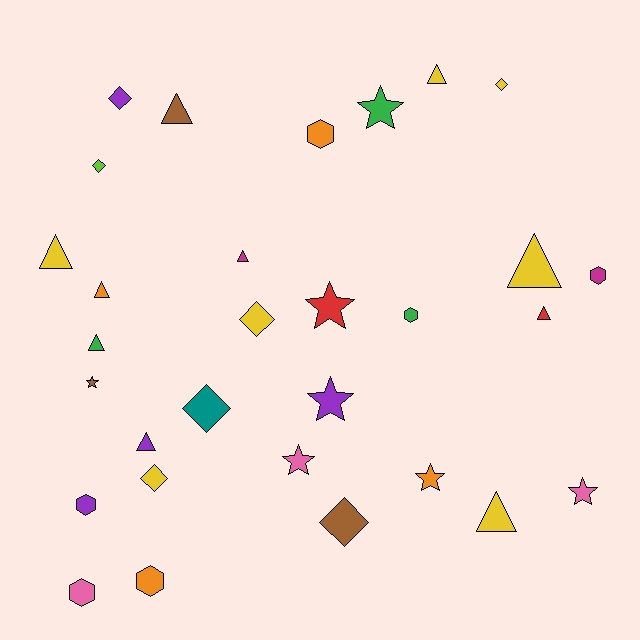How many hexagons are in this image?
There are 6 hexagons.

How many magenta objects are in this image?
There are 2 magenta objects.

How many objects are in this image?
There are 30 objects.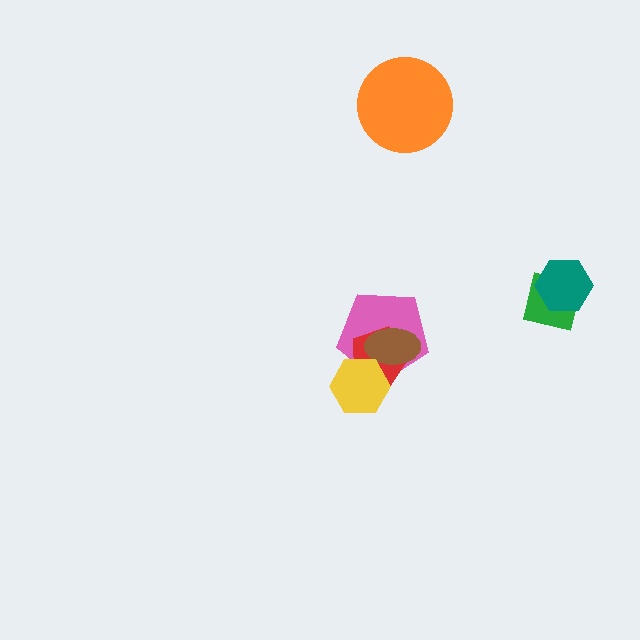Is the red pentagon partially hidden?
Yes, it is partially covered by another shape.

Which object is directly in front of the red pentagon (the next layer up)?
The brown ellipse is directly in front of the red pentagon.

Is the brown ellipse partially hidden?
Yes, it is partially covered by another shape.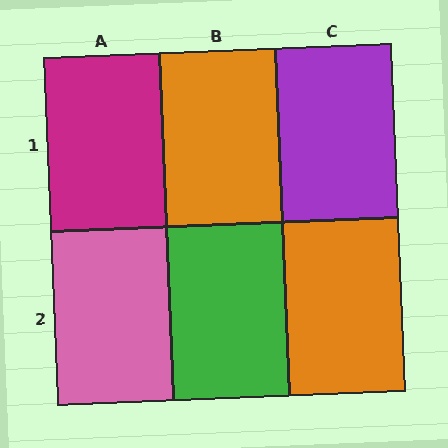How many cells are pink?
1 cell is pink.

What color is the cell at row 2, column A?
Pink.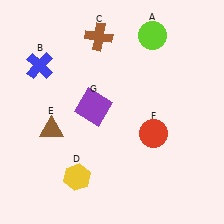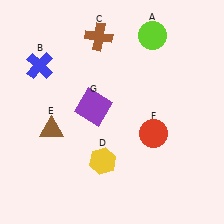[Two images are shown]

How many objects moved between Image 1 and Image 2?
1 object moved between the two images.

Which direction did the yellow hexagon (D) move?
The yellow hexagon (D) moved right.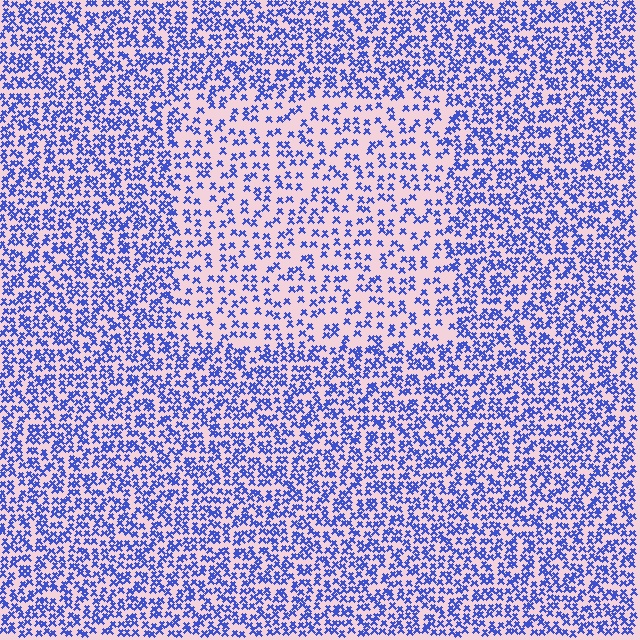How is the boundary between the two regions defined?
The boundary is defined by a change in element density (approximately 1.9x ratio). All elements are the same color, size, and shape.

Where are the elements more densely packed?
The elements are more densely packed outside the rectangle boundary.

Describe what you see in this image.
The image contains small blue elements arranged at two different densities. A rectangle-shaped region is visible where the elements are less densely packed than the surrounding area.